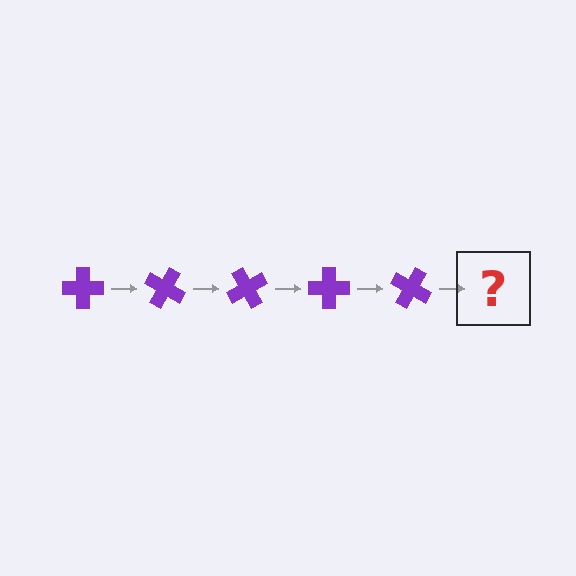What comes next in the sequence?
The next element should be a purple cross rotated 150 degrees.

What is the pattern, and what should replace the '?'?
The pattern is that the cross rotates 30 degrees each step. The '?' should be a purple cross rotated 150 degrees.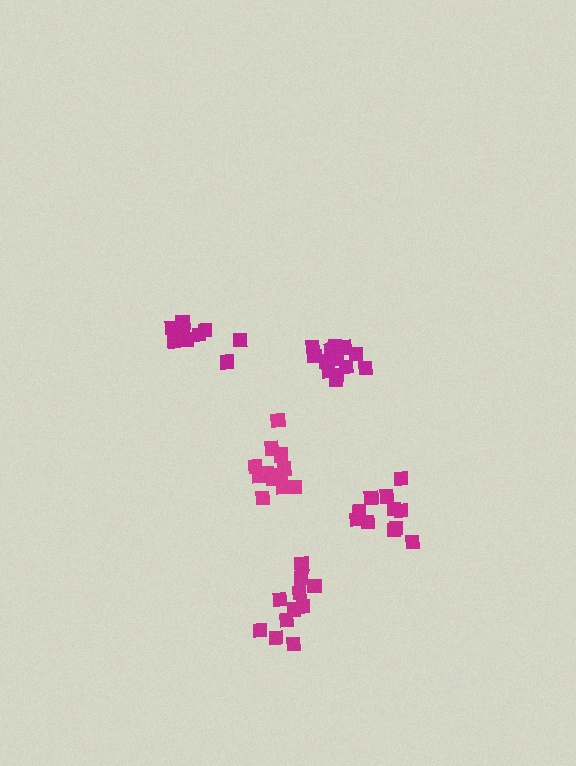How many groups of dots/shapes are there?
There are 5 groups.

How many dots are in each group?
Group 1: 13 dots, Group 2: 14 dots, Group 3: 12 dots, Group 4: 11 dots, Group 5: 9 dots (59 total).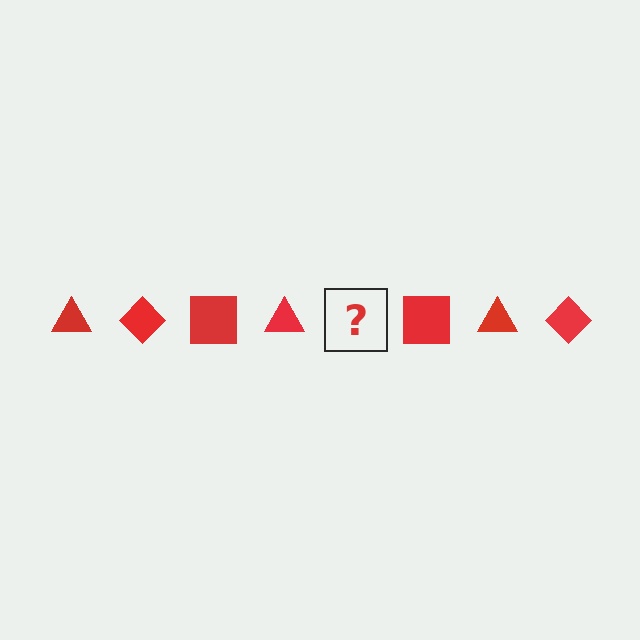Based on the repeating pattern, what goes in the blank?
The blank should be a red diamond.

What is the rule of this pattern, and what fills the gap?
The rule is that the pattern cycles through triangle, diamond, square shapes in red. The gap should be filled with a red diamond.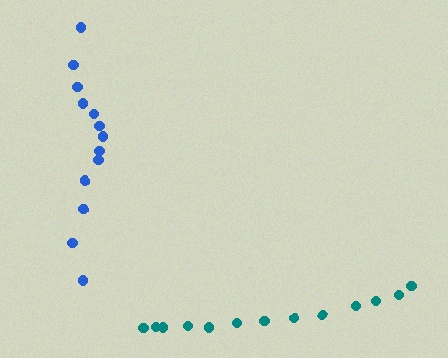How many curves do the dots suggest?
There are 2 distinct paths.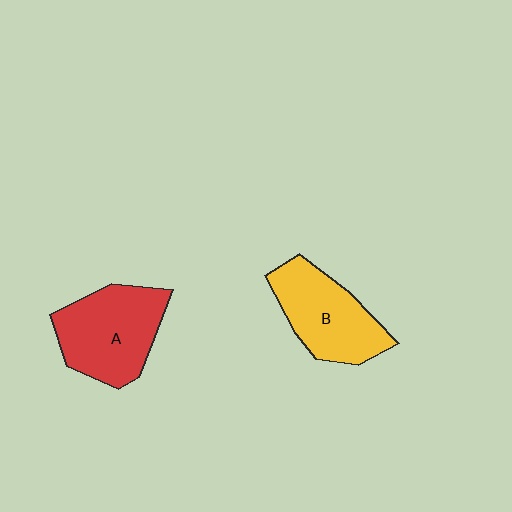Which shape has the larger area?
Shape A (red).